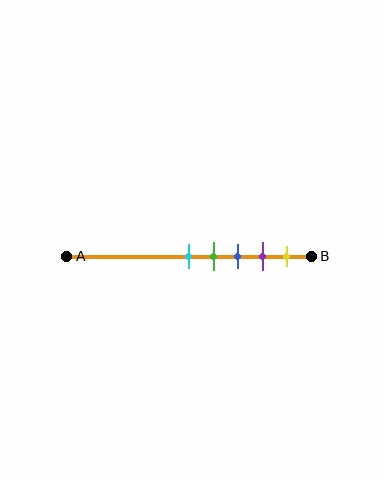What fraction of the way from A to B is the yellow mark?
The yellow mark is approximately 90% (0.9) of the way from A to B.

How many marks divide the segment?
There are 5 marks dividing the segment.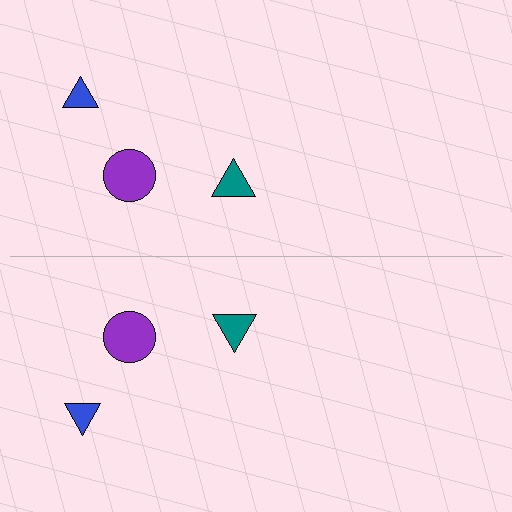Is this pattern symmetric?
Yes, this pattern has bilateral (reflection) symmetry.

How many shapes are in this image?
There are 6 shapes in this image.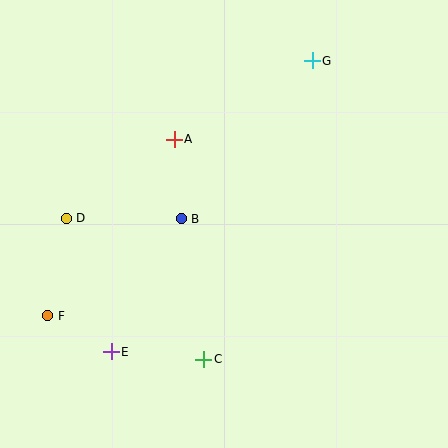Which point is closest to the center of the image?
Point B at (181, 219) is closest to the center.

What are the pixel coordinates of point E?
Point E is at (111, 352).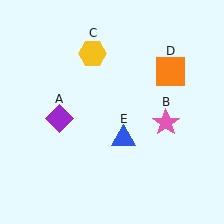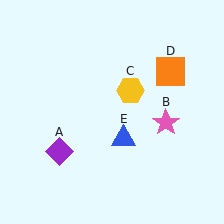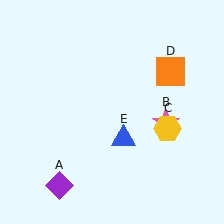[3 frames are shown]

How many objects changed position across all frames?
2 objects changed position: purple diamond (object A), yellow hexagon (object C).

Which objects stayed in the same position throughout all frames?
Pink star (object B) and orange square (object D) and blue triangle (object E) remained stationary.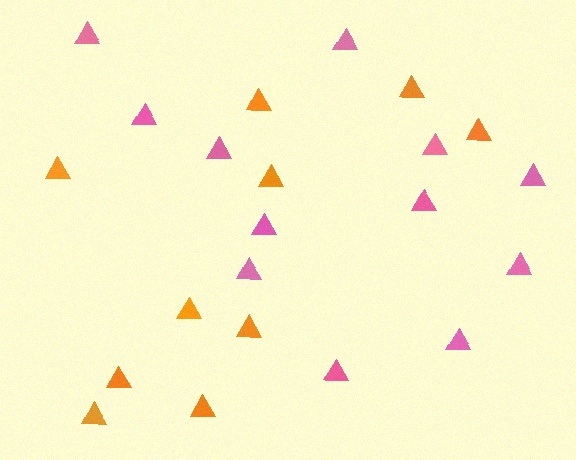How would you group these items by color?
There are 2 groups: one group of pink triangles (12) and one group of orange triangles (10).